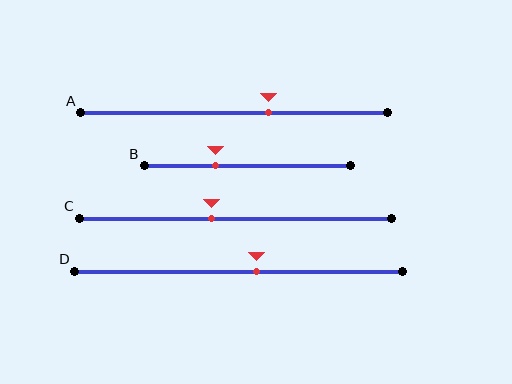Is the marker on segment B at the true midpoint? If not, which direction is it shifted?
No, the marker on segment B is shifted to the left by about 15% of the segment length.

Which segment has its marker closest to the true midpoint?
Segment D has its marker closest to the true midpoint.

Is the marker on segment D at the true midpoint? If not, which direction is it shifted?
No, the marker on segment D is shifted to the right by about 6% of the segment length.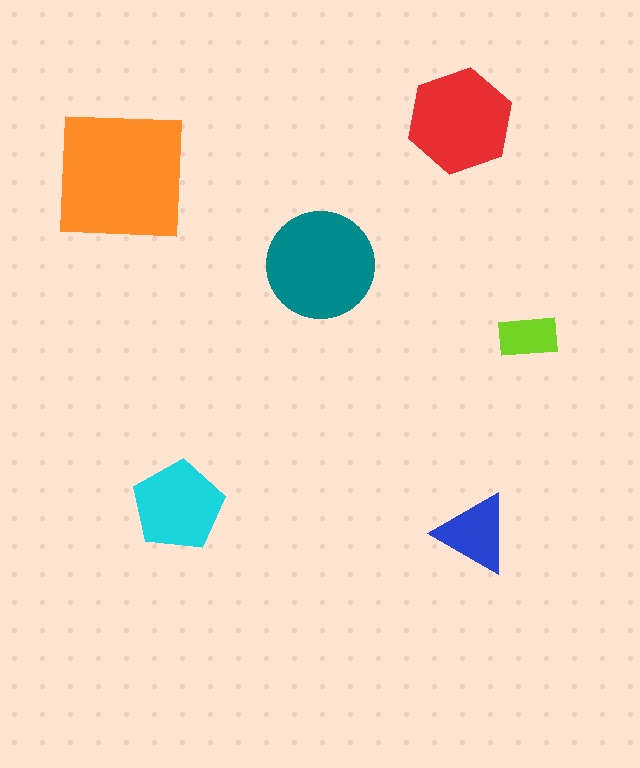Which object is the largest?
The orange square.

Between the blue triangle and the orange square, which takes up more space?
The orange square.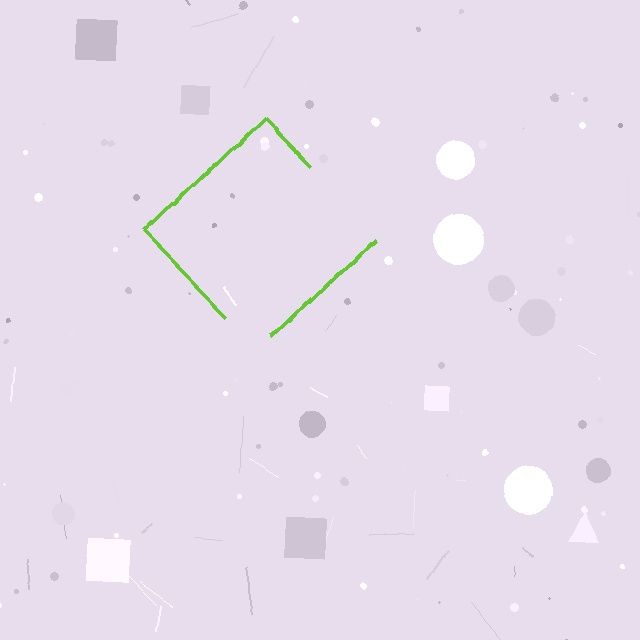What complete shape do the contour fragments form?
The contour fragments form a diamond.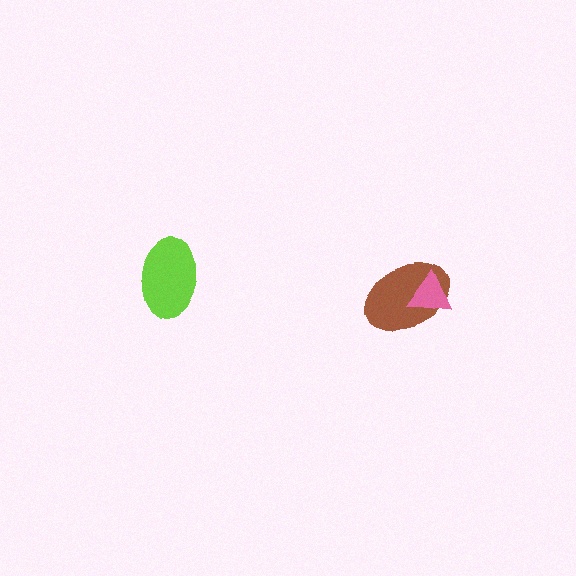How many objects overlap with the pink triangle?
1 object overlaps with the pink triangle.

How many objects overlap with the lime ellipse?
0 objects overlap with the lime ellipse.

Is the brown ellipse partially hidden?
Yes, it is partially covered by another shape.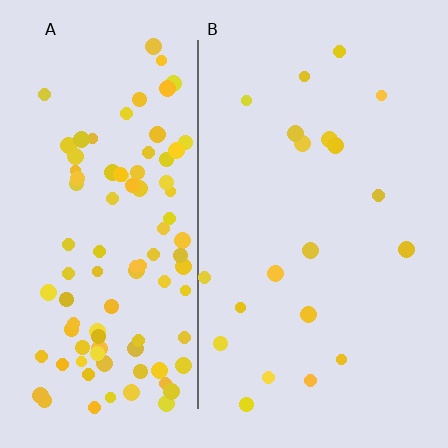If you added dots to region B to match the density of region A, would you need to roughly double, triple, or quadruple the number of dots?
Approximately quadruple.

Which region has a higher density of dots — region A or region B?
A (the left).